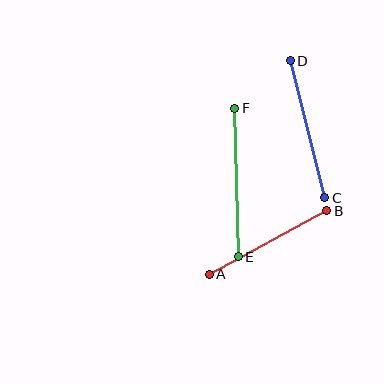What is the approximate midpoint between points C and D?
The midpoint is at approximately (308, 129) pixels.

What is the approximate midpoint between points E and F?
The midpoint is at approximately (237, 183) pixels.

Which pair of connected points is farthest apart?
Points E and F are farthest apart.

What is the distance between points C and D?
The distance is approximately 141 pixels.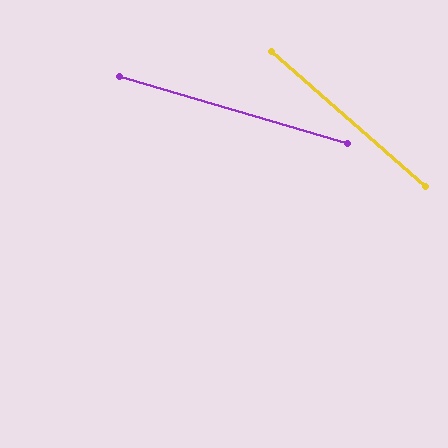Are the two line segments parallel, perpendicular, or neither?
Neither parallel nor perpendicular — they differ by about 25°.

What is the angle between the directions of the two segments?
Approximately 25 degrees.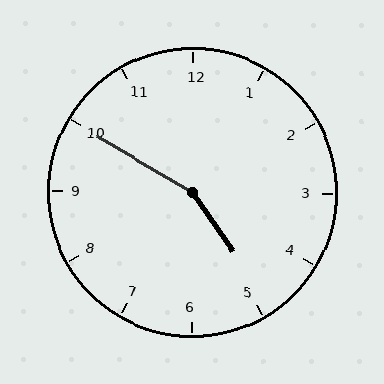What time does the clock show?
4:50.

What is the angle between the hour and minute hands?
Approximately 155 degrees.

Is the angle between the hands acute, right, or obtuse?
It is obtuse.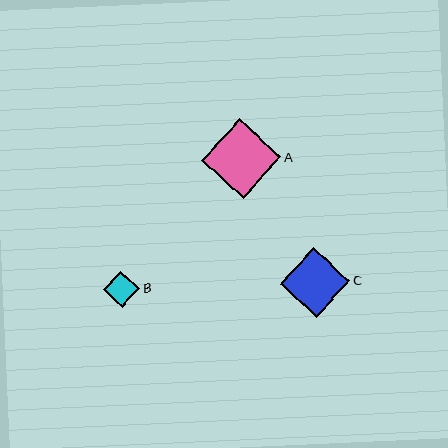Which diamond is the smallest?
Diamond B is the smallest with a size of approximately 36 pixels.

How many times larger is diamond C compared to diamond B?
Diamond C is approximately 1.9 times the size of diamond B.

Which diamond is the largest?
Diamond A is the largest with a size of approximately 80 pixels.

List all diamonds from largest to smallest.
From largest to smallest: A, C, B.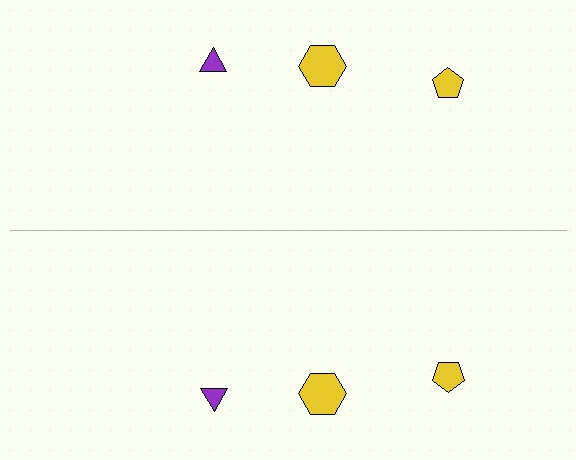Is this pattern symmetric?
Yes, this pattern has bilateral (reflection) symmetry.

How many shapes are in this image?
There are 6 shapes in this image.